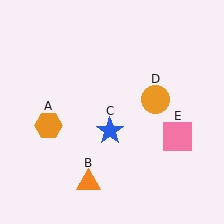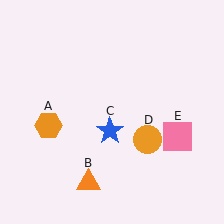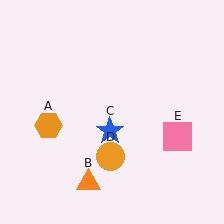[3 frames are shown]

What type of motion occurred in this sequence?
The orange circle (object D) rotated clockwise around the center of the scene.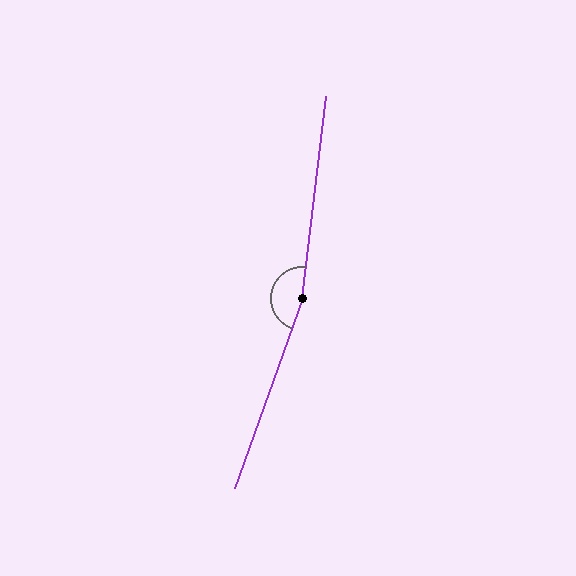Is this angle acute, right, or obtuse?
It is obtuse.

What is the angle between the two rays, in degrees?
Approximately 167 degrees.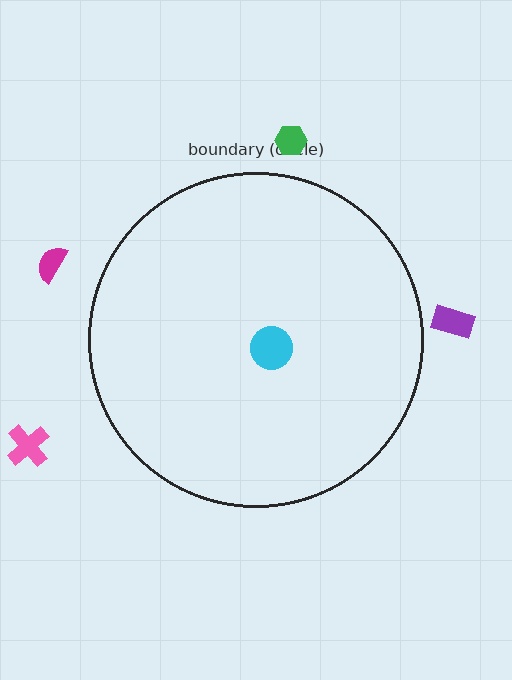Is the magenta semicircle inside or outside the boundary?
Outside.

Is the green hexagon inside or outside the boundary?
Outside.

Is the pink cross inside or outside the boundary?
Outside.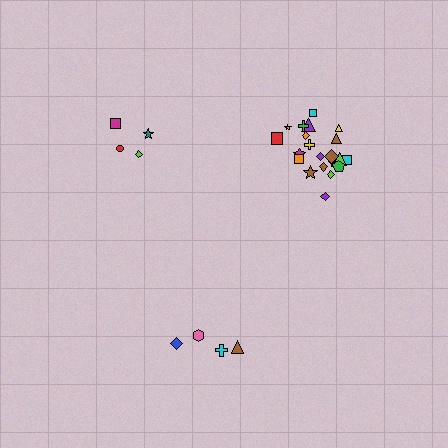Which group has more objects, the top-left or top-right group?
The top-right group.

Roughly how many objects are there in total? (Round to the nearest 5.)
Roughly 30 objects in total.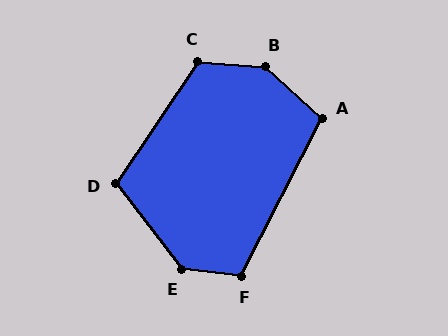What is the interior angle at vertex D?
Approximately 108 degrees (obtuse).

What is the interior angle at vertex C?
Approximately 120 degrees (obtuse).